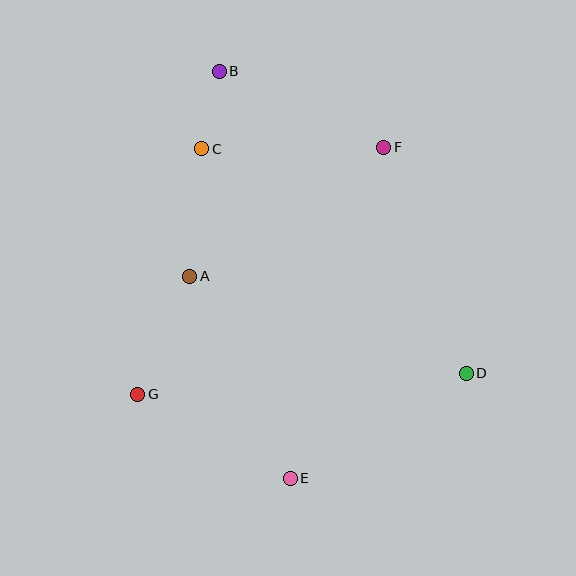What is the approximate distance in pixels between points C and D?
The distance between C and D is approximately 347 pixels.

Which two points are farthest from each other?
Points B and E are farthest from each other.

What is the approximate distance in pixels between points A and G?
The distance between A and G is approximately 129 pixels.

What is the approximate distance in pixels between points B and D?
The distance between B and D is approximately 390 pixels.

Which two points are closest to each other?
Points B and C are closest to each other.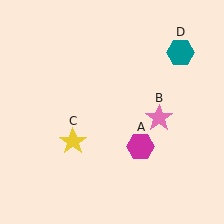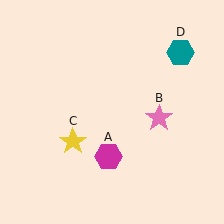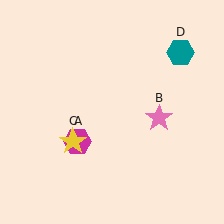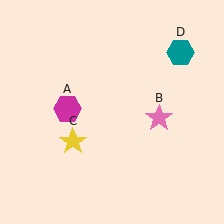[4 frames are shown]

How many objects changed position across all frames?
1 object changed position: magenta hexagon (object A).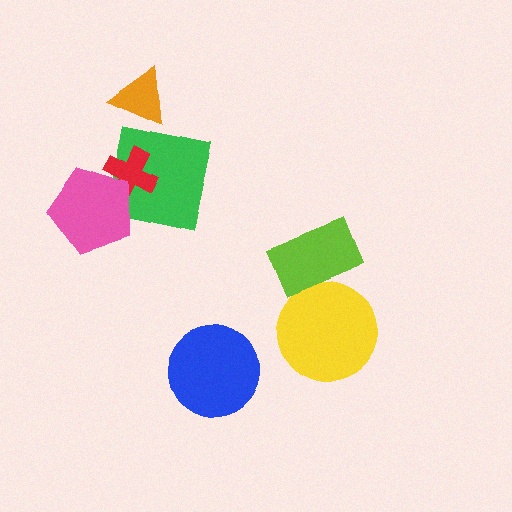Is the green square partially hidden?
Yes, it is partially covered by another shape.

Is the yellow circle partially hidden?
Yes, it is partially covered by another shape.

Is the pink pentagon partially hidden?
No, no other shape covers it.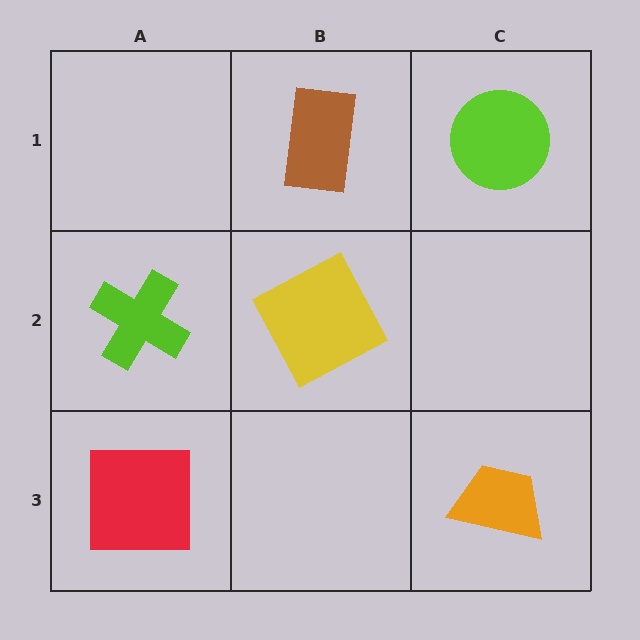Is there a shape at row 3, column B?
No, that cell is empty.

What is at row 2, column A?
A lime cross.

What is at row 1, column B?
A brown rectangle.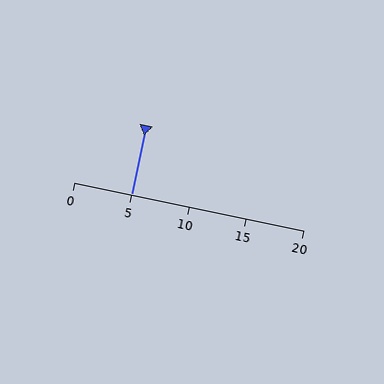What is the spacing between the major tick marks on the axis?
The major ticks are spaced 5 apart.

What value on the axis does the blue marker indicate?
The marker indicates approximately 5.